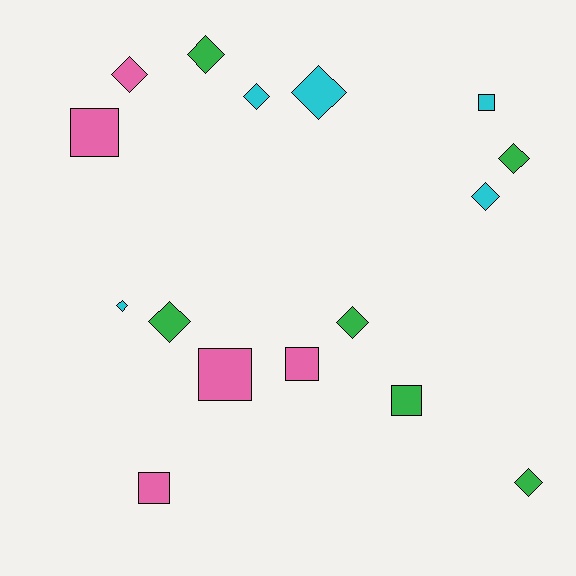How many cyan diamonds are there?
There are 4 cyan diamonds.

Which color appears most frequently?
Green, with 6 objects.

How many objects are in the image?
There are 16 objects.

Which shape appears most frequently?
Diamond, with 10 objects.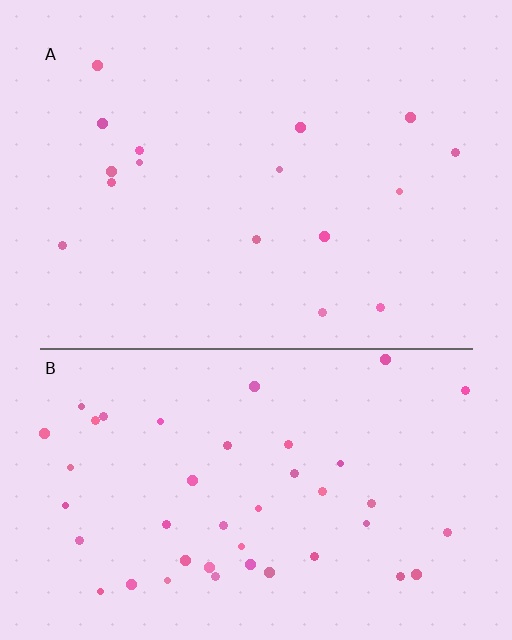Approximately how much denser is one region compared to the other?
Approximately 2.7× — region B over region A.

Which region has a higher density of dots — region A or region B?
B (the bottom).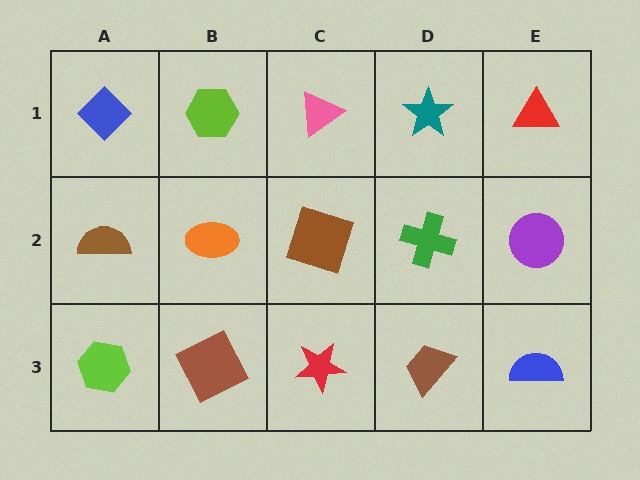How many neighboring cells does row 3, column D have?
3.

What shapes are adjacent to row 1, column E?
A purple circle (row 2, column E), a teal star (row 1, column D).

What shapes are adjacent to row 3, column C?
A brown square (row 2, column C), a brown square (row 3, column B), a brown trapezoid (row 3, column D).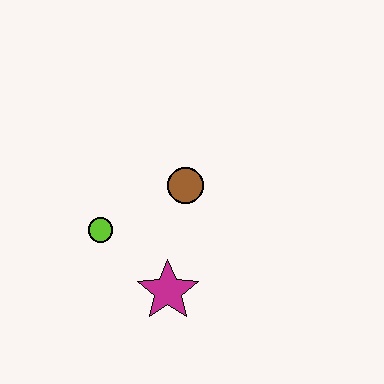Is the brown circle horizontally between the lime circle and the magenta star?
No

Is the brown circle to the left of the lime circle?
No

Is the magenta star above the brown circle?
No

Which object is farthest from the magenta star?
The brown circle is farthest from the magenta star.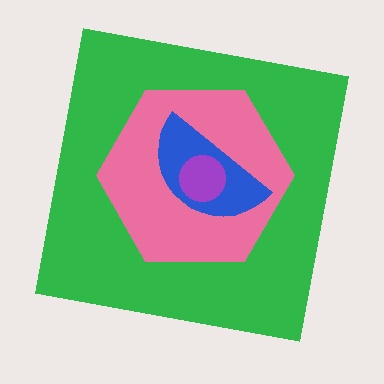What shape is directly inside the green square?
The pink hexagon.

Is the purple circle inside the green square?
Yes.